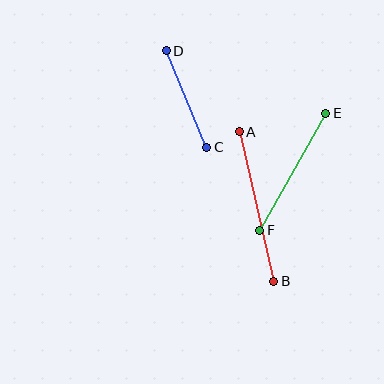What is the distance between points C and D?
The distance is approximately 104 pixels.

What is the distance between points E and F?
The distance is approximately 135 pixels.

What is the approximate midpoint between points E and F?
The midpoint is at approximately (293, 172) pixels.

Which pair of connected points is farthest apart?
Points A and B are farthest apart.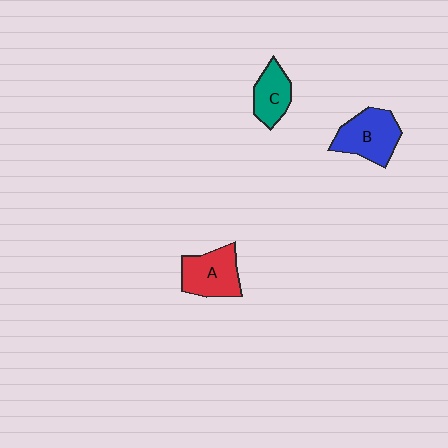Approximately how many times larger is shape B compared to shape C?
Approximately 1.5 times.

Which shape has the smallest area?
Shape C (teal).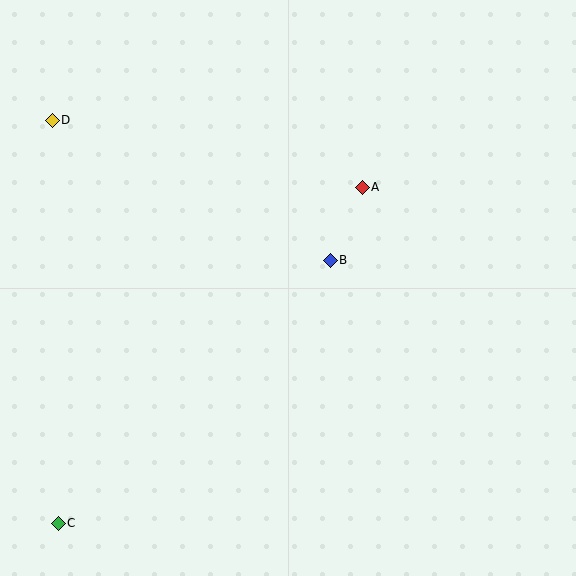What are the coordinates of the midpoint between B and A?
The midpoint between B and A is at (346, 224).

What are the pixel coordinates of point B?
Point B is at (330, 260).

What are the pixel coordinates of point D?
Point D is at (52, 120).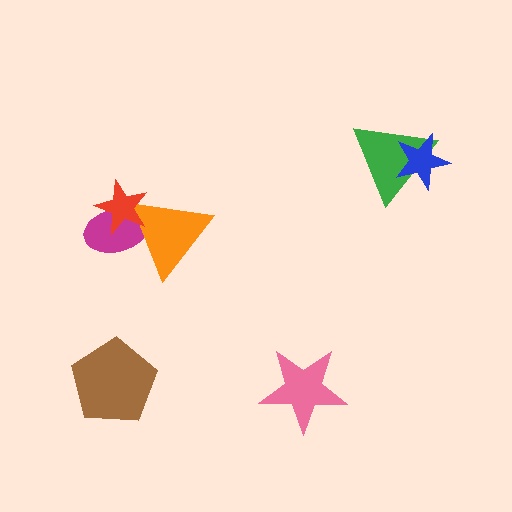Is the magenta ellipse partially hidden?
Yes, it is partially covered by another shape.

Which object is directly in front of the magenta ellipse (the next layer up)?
The orange triangle is directly in front of the magenta ellipse.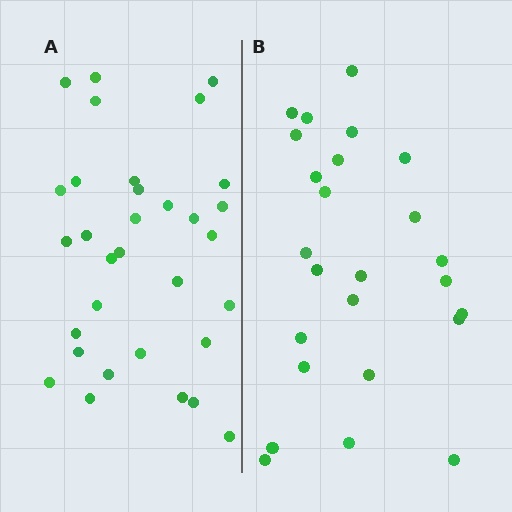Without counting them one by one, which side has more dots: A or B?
Region A (the left region) has more dots.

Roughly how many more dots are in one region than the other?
Region A has roughly 8 or so more dots than region B.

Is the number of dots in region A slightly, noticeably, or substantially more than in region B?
Region A has noticeably more, but not dramatically so. The ratio is roughly 1.3 to 1.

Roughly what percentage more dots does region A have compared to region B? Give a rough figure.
About 30% more.